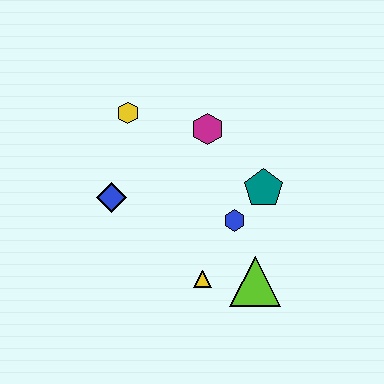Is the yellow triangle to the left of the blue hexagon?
Yes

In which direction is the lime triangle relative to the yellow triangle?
The lime triangle is to the right of the yellow triangle.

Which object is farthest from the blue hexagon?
The yellow hexagon is farthest from the blue hexagon.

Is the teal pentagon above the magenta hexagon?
No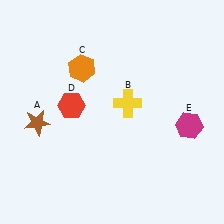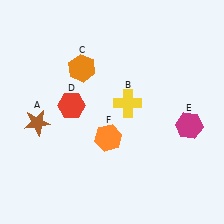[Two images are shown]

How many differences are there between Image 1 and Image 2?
There is 1 difference between the two images.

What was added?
An orange hexagon (F) was added in Image 2.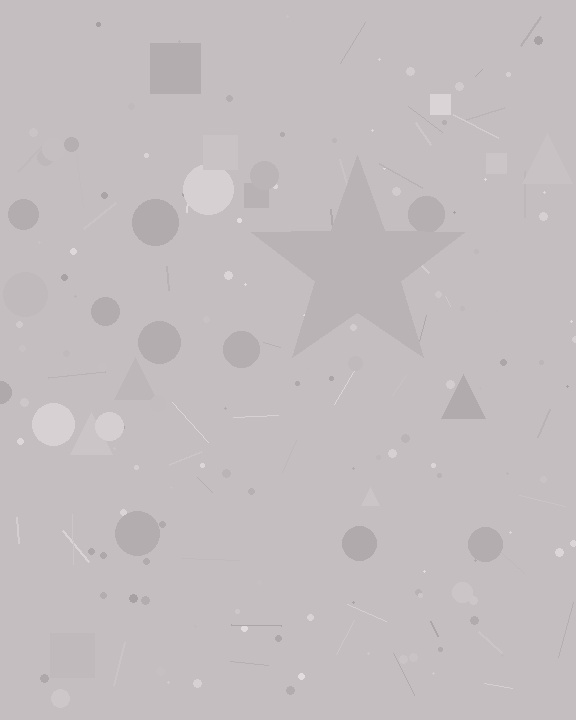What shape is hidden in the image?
A star is hidden in the image.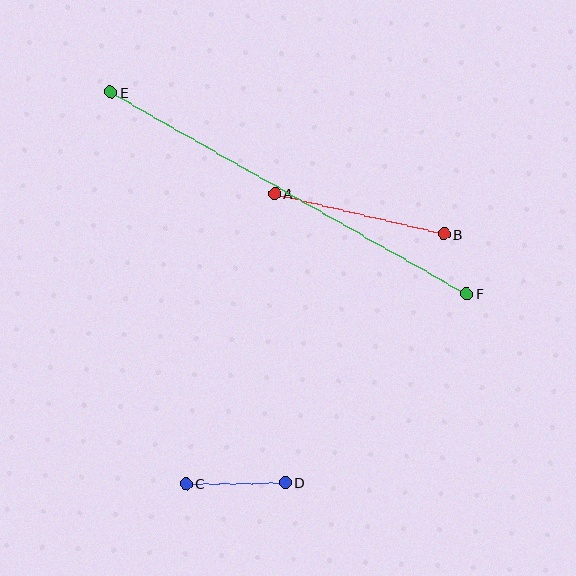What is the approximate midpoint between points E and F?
The midpoint is at approximately (289, 193) pixels.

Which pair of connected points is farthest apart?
Points E and F are farthest apart.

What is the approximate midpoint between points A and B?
The midpoint is at approximately (359, 214) pixels.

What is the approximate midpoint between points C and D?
The midpoint is at approximately (236, 483) pixels.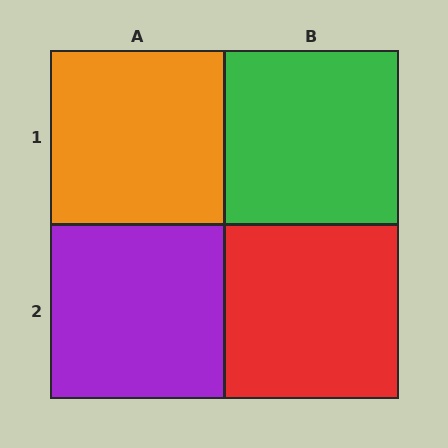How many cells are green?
1 cell is green.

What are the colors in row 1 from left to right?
Orange, green.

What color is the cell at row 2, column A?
Purple.